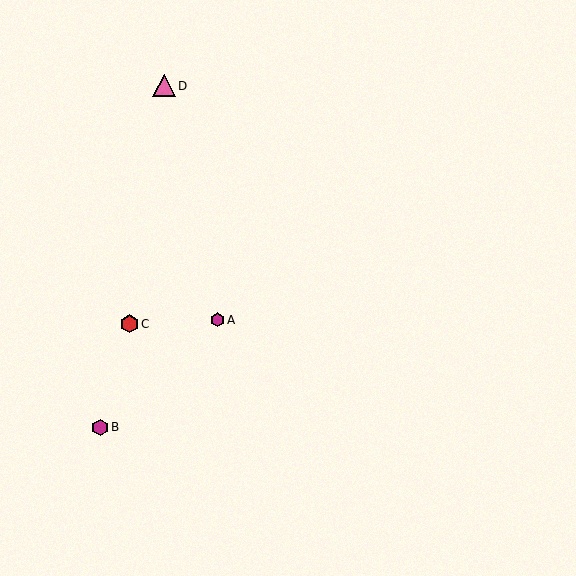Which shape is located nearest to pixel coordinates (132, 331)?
The red hexagon (labeled C) at (129, 324) is nearest to that location.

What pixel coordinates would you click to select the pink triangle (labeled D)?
Click at (164, 86) to select the pink triangle D.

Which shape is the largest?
The pink triangle (labeled D) is the largest.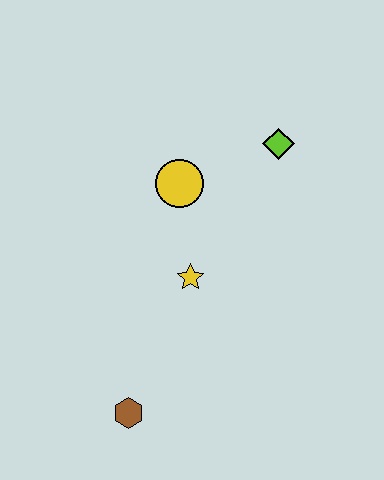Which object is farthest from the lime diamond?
The brown hexagon is farthest from the lime diamond.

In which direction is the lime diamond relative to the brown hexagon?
The lime diamond is above the brown hexagon.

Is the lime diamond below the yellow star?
No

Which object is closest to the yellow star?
The yellow circle is closest to the yellow star.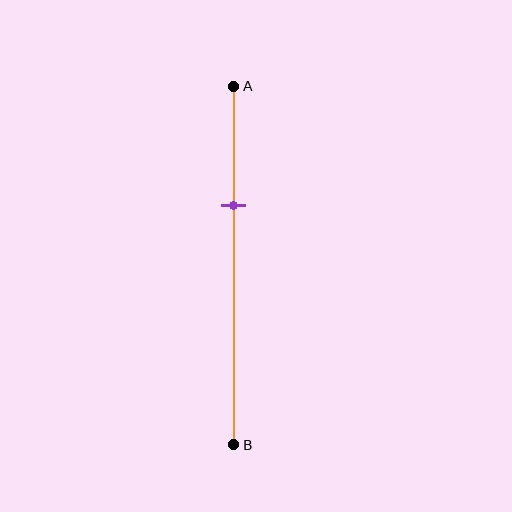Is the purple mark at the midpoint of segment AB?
No, the mark is at about 35% from A, not at the 50% midpoint.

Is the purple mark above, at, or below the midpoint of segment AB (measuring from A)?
The purple mark is above the midpoint of segment AB.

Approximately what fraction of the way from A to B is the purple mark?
The purple mark is approximately 35% of the way from A to B.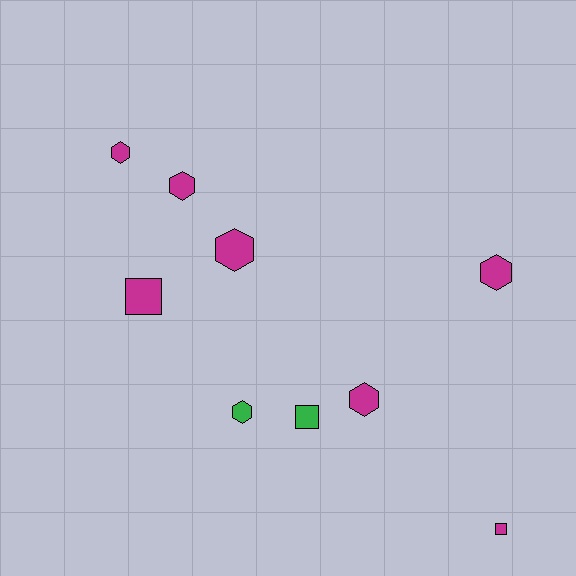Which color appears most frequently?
Magenta, with 7 objects.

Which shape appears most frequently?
Hexagon, with 6 objects.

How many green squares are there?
There is 1 green square.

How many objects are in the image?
There are 9 objects.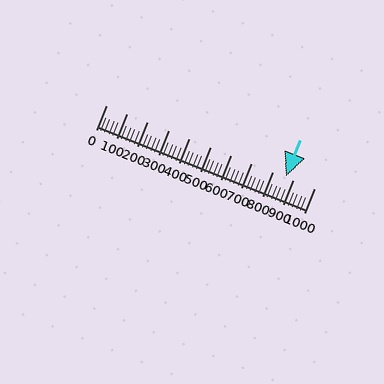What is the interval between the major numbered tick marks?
The major tick marks are spaced 100 units apart.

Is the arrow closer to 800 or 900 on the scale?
The arrow is closer to 900.